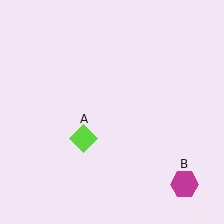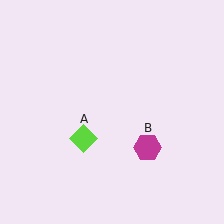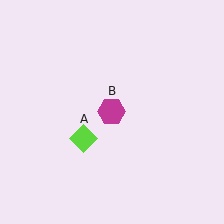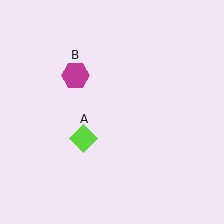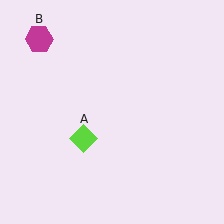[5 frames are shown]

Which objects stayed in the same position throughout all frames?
Lime diamond (object A) remained stationary.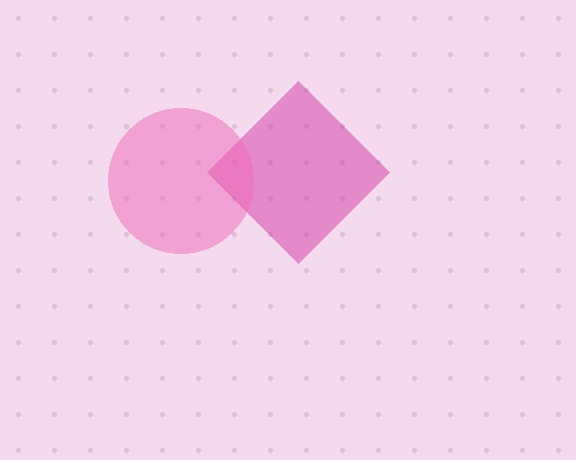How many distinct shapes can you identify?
There are 2 distinct shapes: a magenta diamond, a pink circle.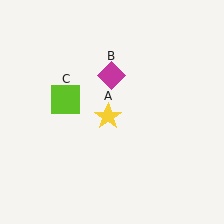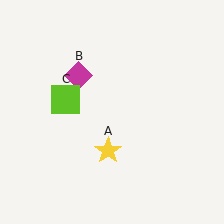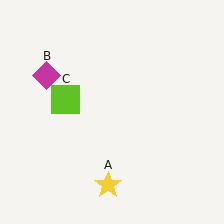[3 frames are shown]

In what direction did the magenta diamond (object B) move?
The magenta diamond (object B) moved left.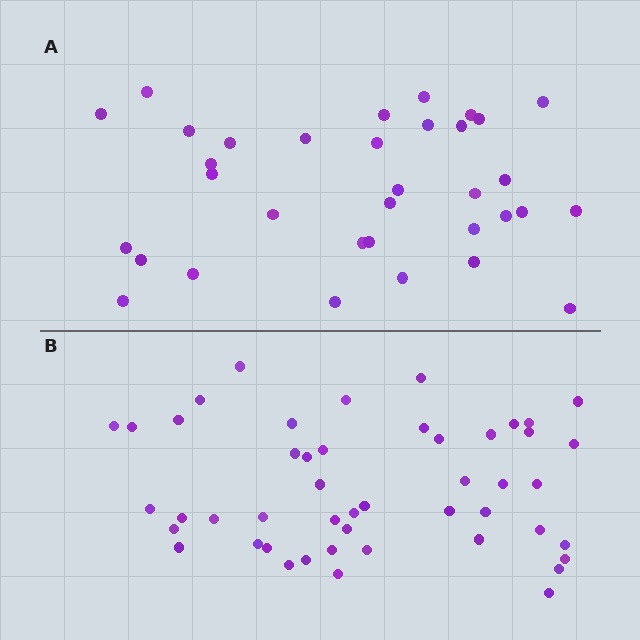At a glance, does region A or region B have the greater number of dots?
Region B (the bottom region) has more dots.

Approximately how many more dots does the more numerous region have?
Region B has approximately 15 more dots than region A.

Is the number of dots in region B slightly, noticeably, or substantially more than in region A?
Region B has noticeably more, but not dramatically so. The ratio is roughly 1.4 to 1.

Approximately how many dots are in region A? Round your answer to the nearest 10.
About 30 dots. (The exact count is 34, which rounds to 30.)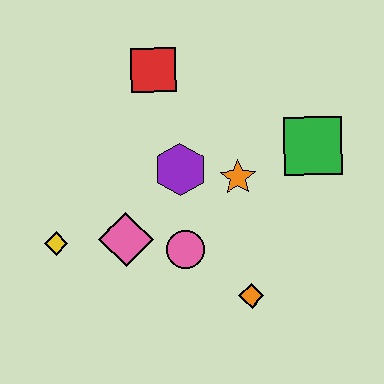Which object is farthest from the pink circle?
The red square is farthest from the pink circle.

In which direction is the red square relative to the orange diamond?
The red square is above the orange diamond.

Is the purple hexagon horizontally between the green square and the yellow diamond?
Yes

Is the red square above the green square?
Yes